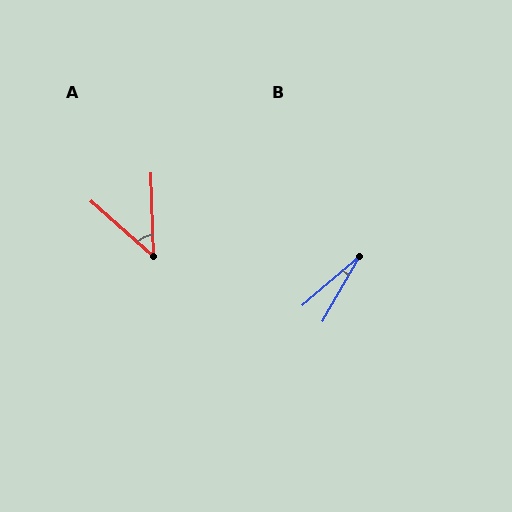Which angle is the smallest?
B, at approximately 19 degrees.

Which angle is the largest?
A, at approximately 47 degrees.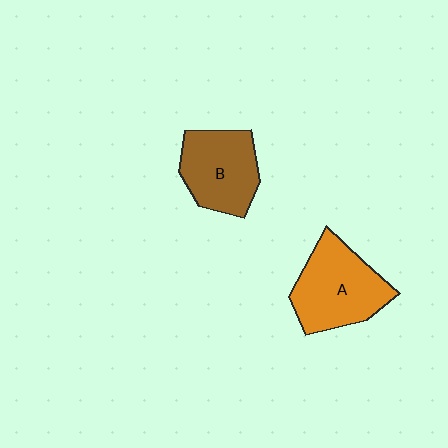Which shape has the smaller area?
Shape B (brown).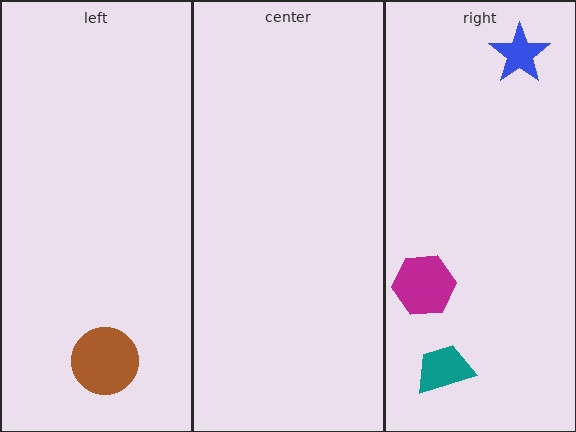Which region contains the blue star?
The right region.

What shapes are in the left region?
The brown circle.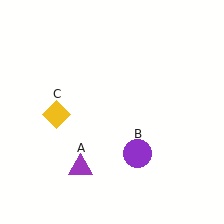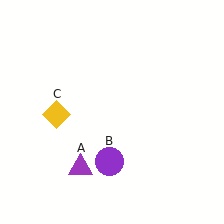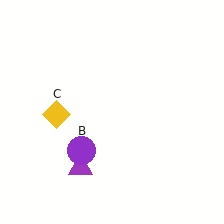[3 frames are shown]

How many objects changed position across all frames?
1 object changed position: purple circle (object B).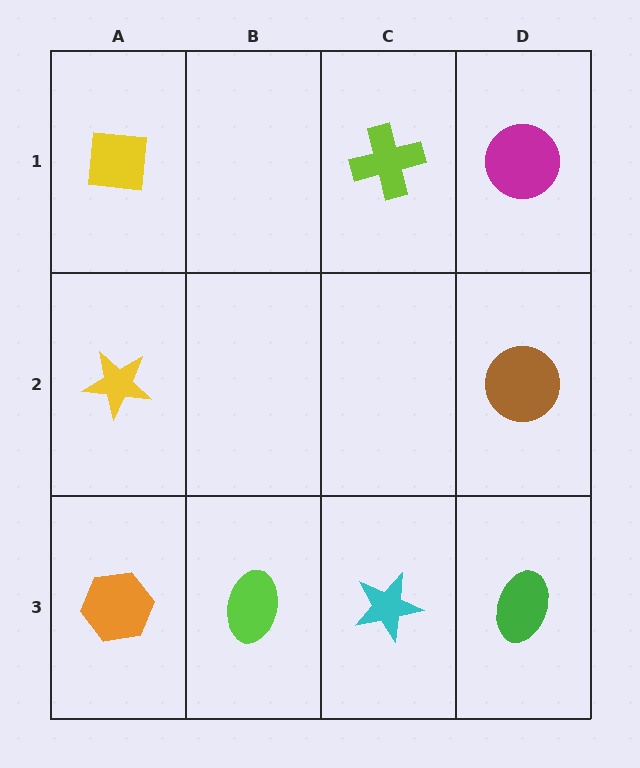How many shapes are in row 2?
2 shapes.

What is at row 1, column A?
A yellow square.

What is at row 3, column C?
A cyan star.